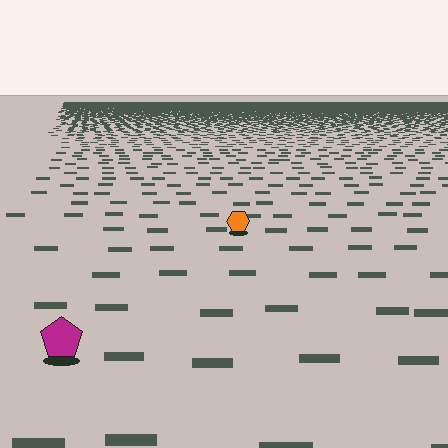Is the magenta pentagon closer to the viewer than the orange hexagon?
Yes. The magenta pentagon is closer — you can tell from the texture gradient: the ground texture is coarser near it.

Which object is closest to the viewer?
The magenta pentagon is closest. The texture marks near it are larger and more spread out.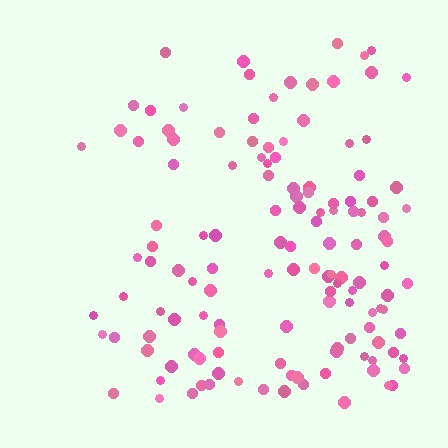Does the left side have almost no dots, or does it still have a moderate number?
Still a moderate number, just noticeably fewer than the right.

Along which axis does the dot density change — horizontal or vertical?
Horizontal.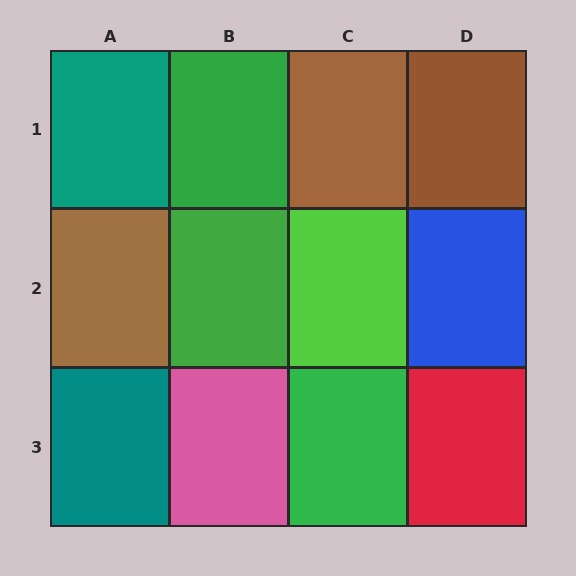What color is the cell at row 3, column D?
Red.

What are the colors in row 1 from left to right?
Teal, green, brown, brown.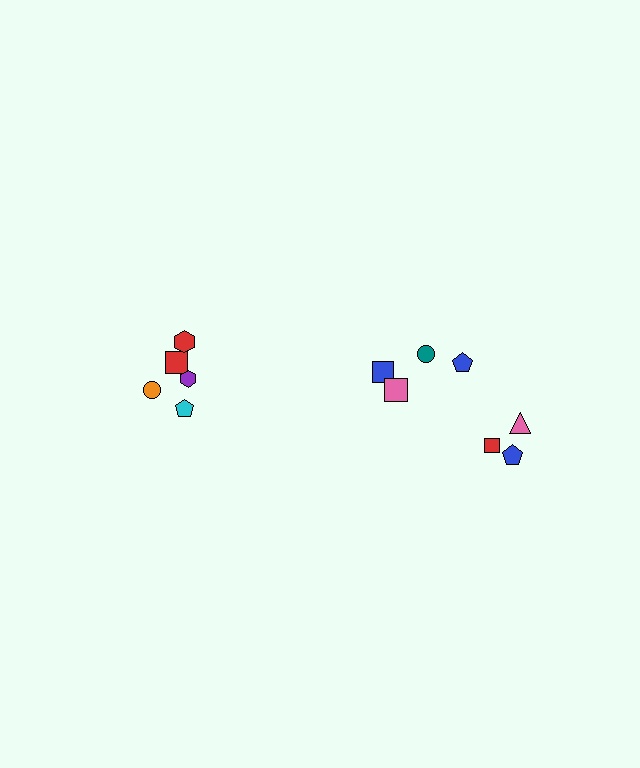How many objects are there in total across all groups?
There are 12 objects.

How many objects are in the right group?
There are 7 objects.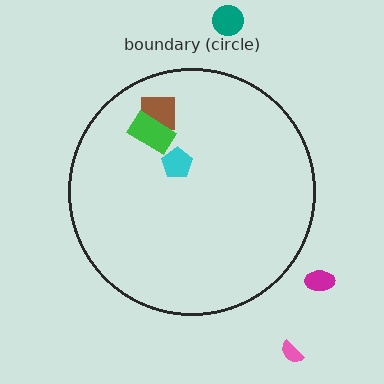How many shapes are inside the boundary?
3 inside, 3 outside.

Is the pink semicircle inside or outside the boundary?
Outside.